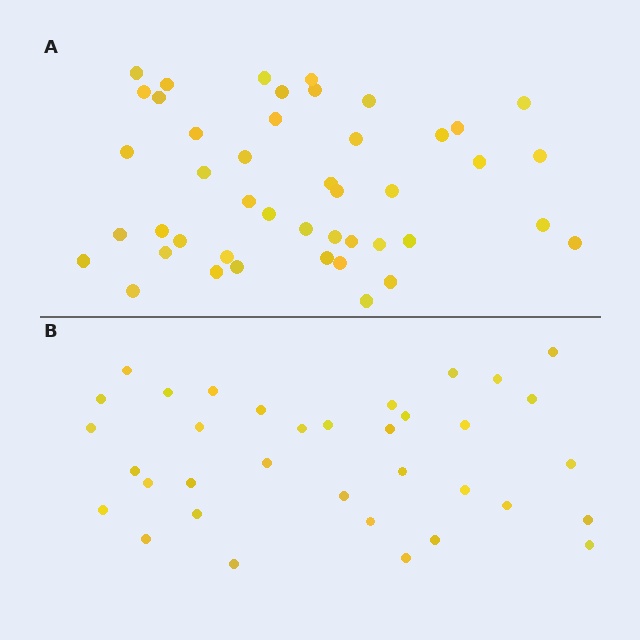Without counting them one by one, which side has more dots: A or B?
Region A (the top region) has more dots.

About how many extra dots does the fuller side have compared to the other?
Region A has roughly 10 or so more dots than region B.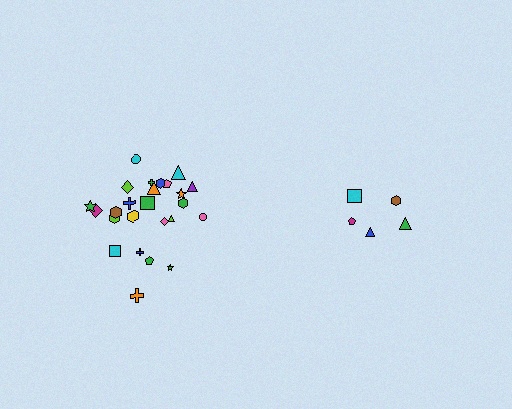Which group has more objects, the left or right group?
The left group.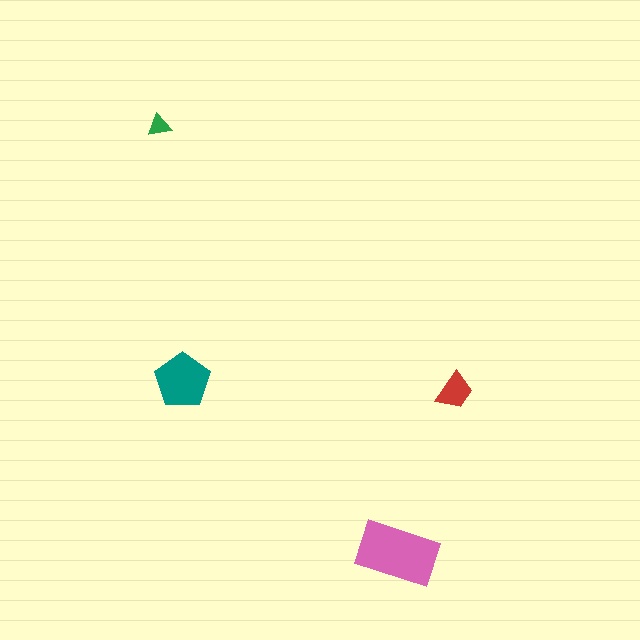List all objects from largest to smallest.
The pink rectangle, the teal pentagon, the red trapezoid, the green triangle.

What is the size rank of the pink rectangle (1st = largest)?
1st.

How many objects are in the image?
There are 4 objects in the image.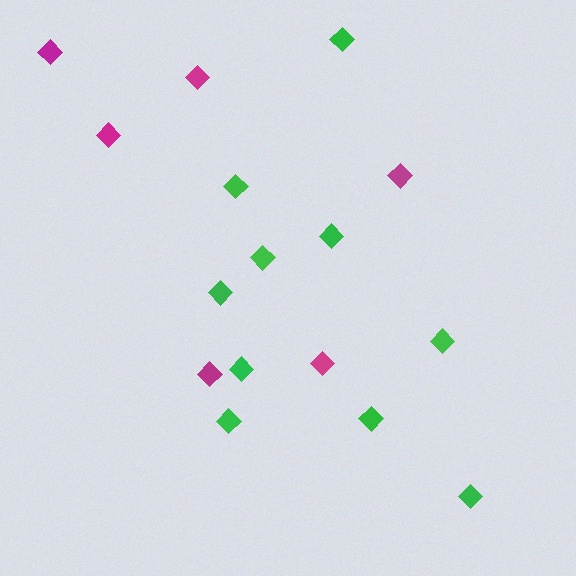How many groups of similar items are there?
There are 2 groups: one group of magenta diamonds (6) and one group of green diamonds (10).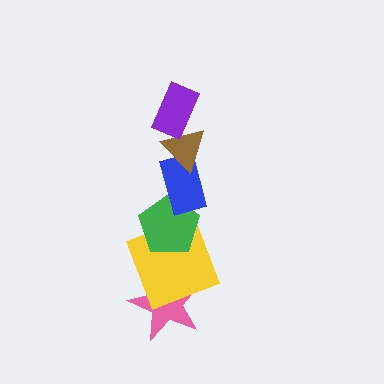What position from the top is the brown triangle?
The brown triangle is 2nd from the top.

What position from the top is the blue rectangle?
The blue rectangle is 3rd from the top.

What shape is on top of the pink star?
The yellow square is on top of the pink star.